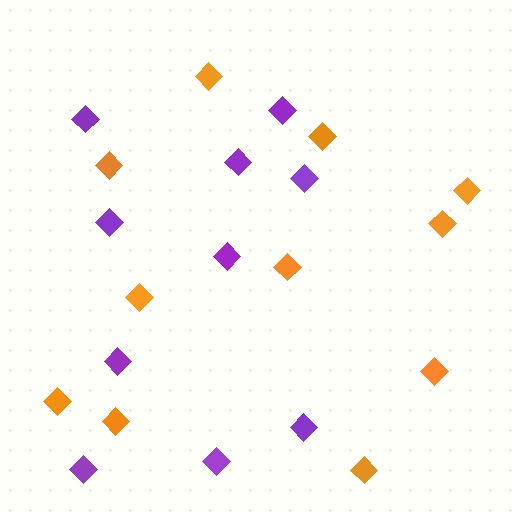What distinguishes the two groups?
There are 2 groups: one group of orange diamonds (11) and one group of purple diamonds (10).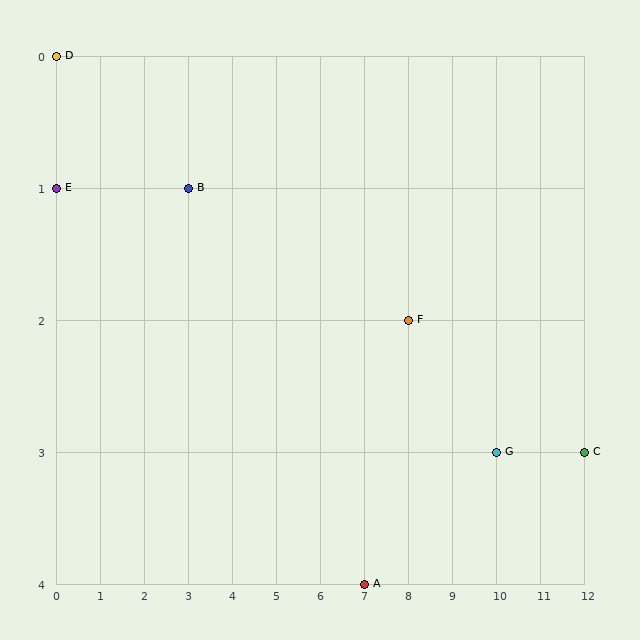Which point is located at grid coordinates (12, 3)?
Point C is at (12, 3).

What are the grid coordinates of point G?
Point G is at grid coordinates (10, 3).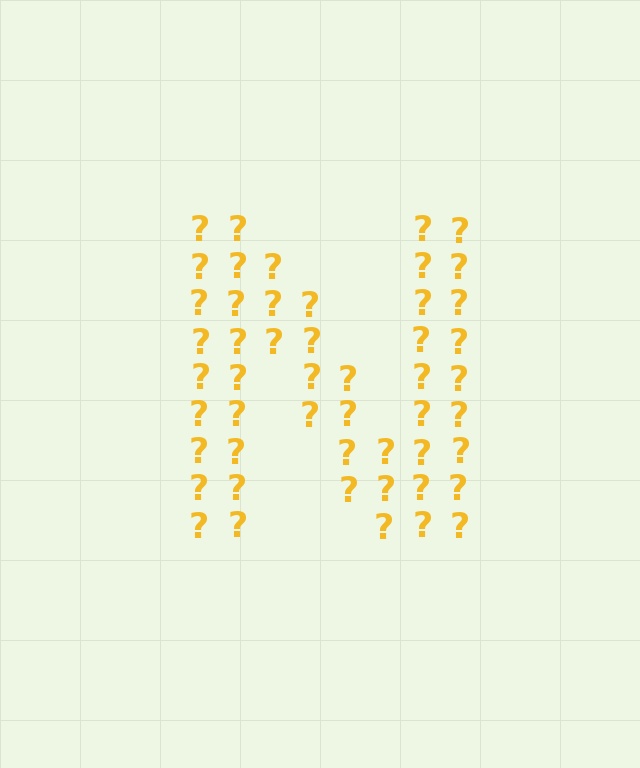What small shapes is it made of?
It is made of small question marks.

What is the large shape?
The large shape is the letter N.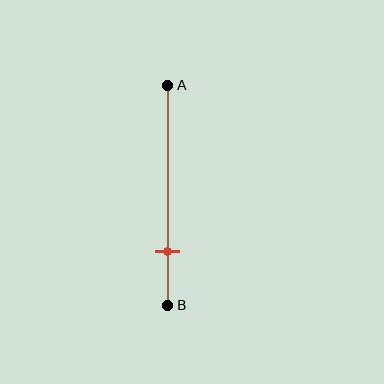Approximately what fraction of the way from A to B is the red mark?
The red mark is approximately 75% of the way from A to B.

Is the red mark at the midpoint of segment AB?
No, the mark is at about 75% from A, not at the 50% midpoint.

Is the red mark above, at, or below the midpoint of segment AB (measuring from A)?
The red mark is below the midpoint of segment AB.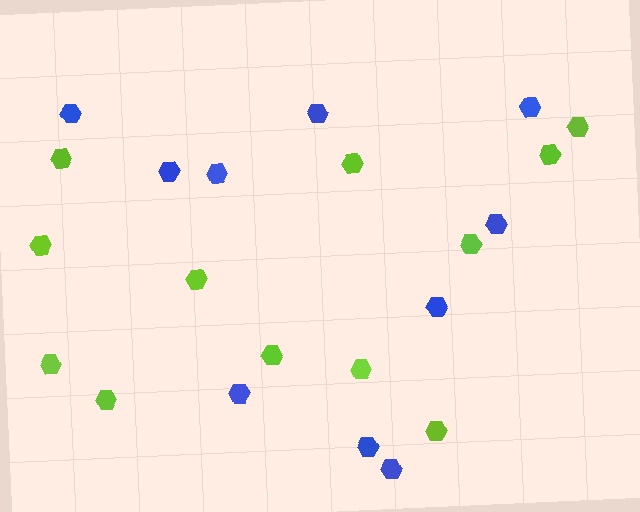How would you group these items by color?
There are 2 groups: one group of blue hexagons (10) and one group of lime hexagons (12).